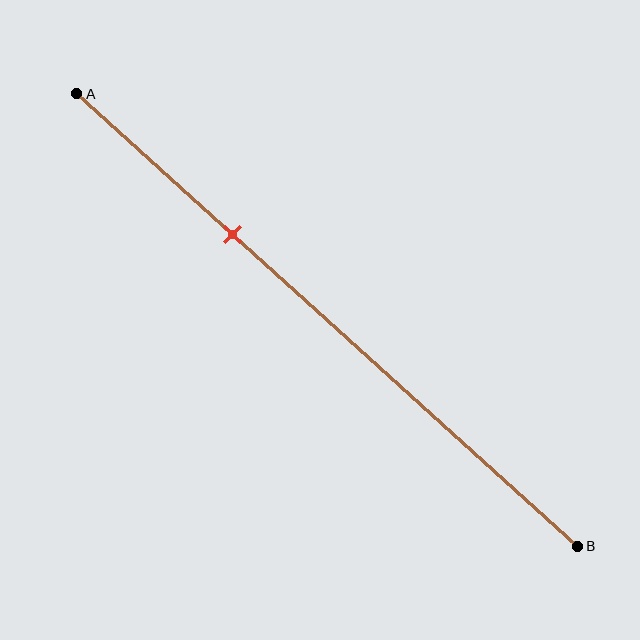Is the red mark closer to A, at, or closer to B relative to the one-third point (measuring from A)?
The red mark is approximately at the one-third point of segment AB.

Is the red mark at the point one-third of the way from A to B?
Yes, the mark is approximately at the one-third point.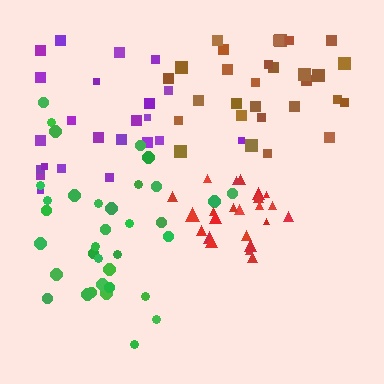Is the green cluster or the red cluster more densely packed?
Red.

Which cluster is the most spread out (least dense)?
Purple.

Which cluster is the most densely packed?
Red.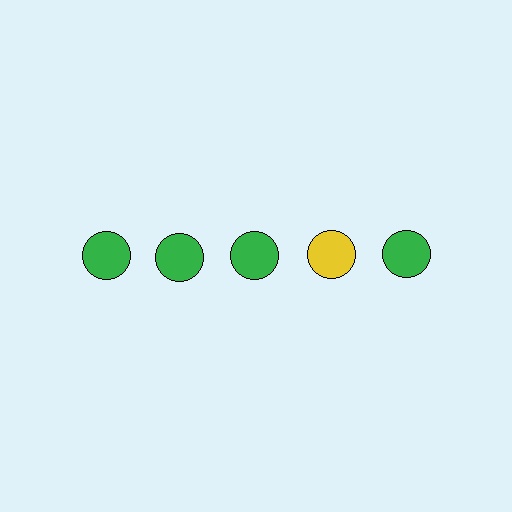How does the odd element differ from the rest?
It has a different color: yellow instead of green.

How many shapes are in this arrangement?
There are 5 shapes arranged in a grid pattern.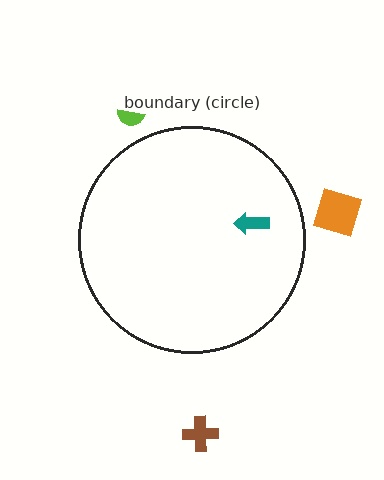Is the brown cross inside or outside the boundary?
Outside.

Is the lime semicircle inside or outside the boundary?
Outside.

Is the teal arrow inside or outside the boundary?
Inside.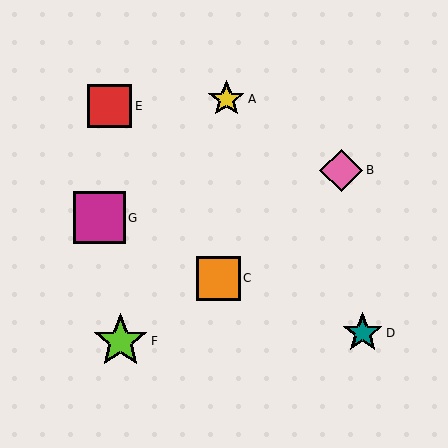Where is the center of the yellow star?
The center of the yellow star is at (226, 99).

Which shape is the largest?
The lime star (labeled F) is the largest.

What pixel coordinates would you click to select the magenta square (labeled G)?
Click at (99, 218) to select the magenta square G.